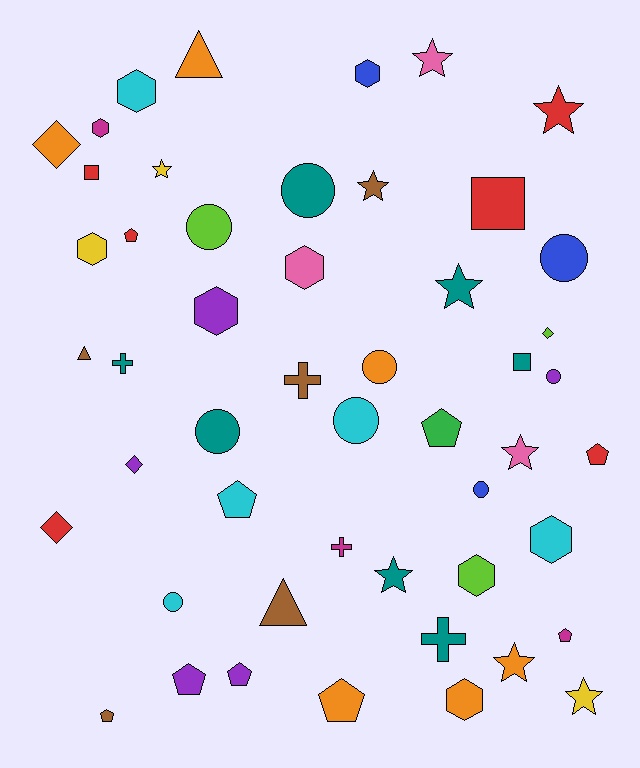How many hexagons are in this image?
There are 9 hexagons.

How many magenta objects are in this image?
There are 3 magenta objects.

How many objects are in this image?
There are 50 objects.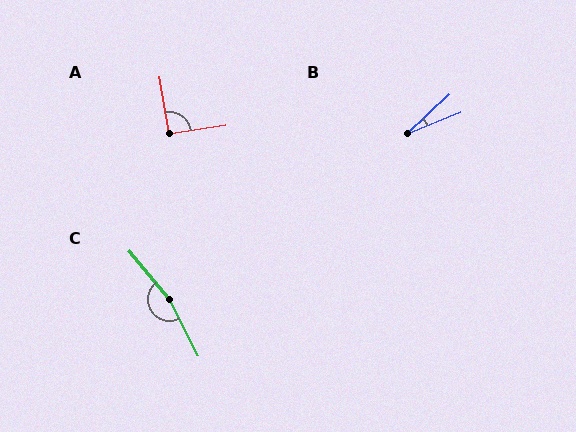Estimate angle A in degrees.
Approximately 91 degrees.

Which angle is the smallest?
B, at approximately 21 degrees.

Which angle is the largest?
C, at approximately 167 degrees.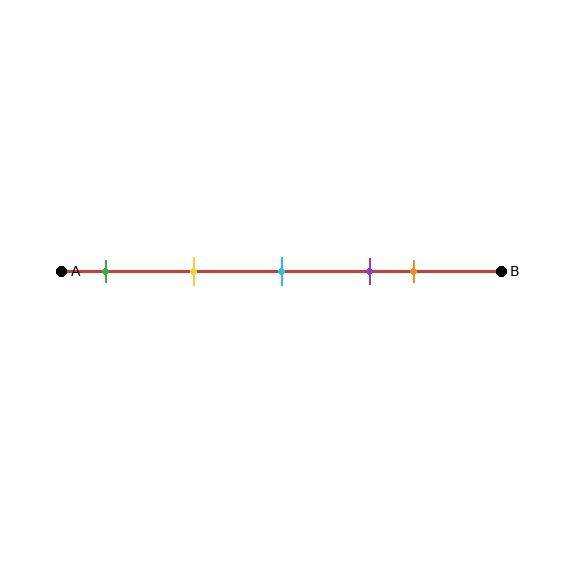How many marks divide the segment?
There are 5 marks dividing the segment.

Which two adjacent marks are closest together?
The purple and orange marks are the closest adjacent pair.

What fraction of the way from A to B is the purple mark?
The purple mark is approximately 70% (0.7) of the way from A to B.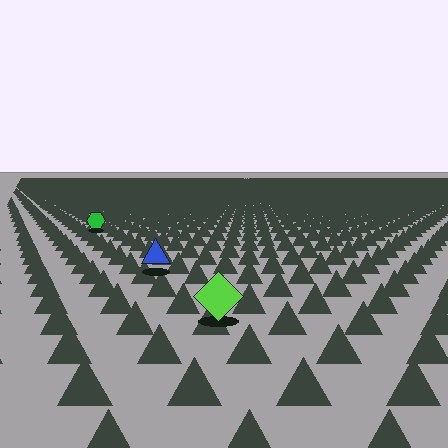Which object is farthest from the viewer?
The green hexagon is farthest from the viewer. It appears smaller and the ground texture around it is denser.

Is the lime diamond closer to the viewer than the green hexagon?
Yes. The lime diamond is closer — you can tell from the texture gradient: the ground texture is coarser near it.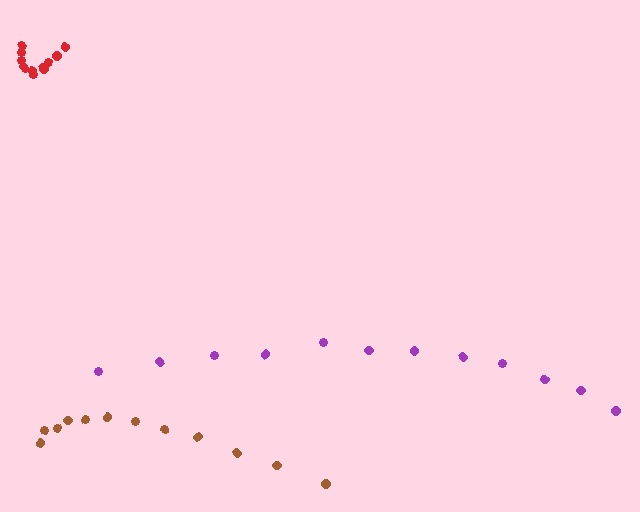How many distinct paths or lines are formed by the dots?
There are 3 distinct paths.